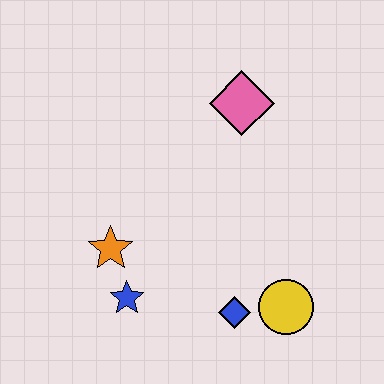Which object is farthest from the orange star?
The pink diamond is farthest from the orange star.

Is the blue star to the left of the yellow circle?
Yes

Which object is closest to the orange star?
The blue star is closest to the orange star.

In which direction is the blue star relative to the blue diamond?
The blue star is to the left of the blue diamond.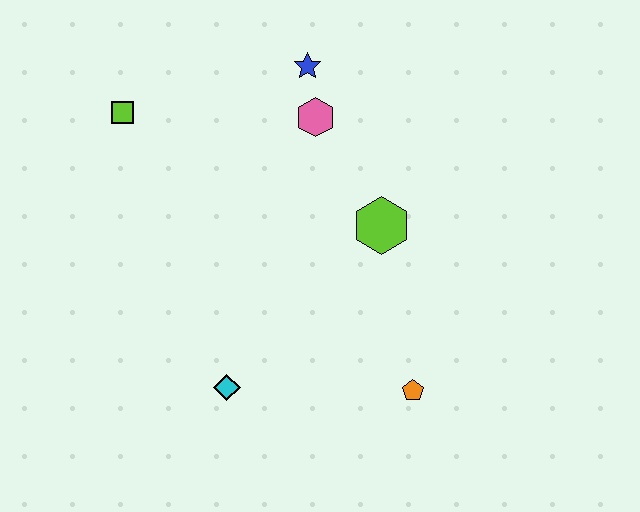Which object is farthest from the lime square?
The orange pentagon is farthest from the lime square.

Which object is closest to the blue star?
The pink hexagon is closest to the blue star.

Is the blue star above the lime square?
Yes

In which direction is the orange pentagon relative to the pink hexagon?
The orange pentagon is below the pink hexagon.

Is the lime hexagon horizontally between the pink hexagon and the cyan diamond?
No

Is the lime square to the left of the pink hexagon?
Yes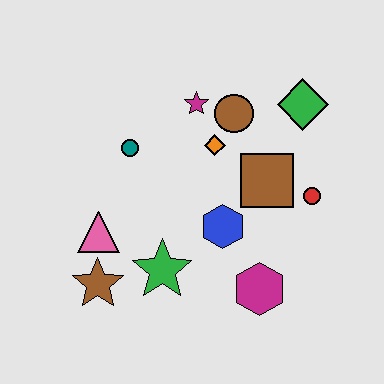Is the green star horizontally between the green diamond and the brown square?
No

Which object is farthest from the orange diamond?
The brown star is farthest from the orange diamond.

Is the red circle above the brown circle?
No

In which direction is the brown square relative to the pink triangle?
The brown square is to the right of the pink triangle.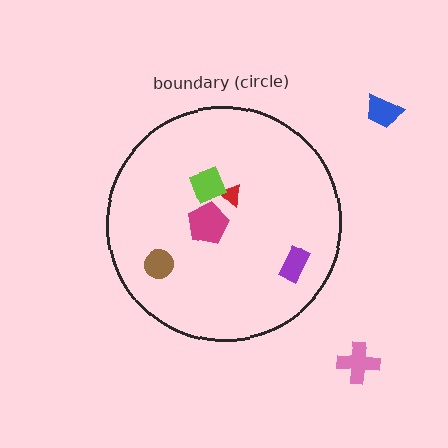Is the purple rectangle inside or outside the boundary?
Inside.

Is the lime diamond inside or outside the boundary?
Inside.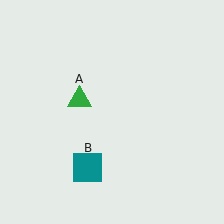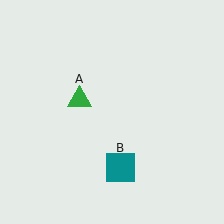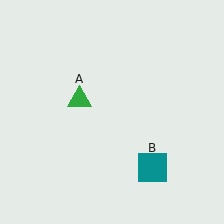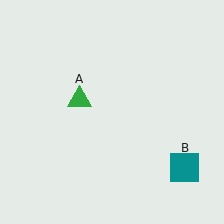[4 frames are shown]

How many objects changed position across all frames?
1 object changed position: teal square (object B).